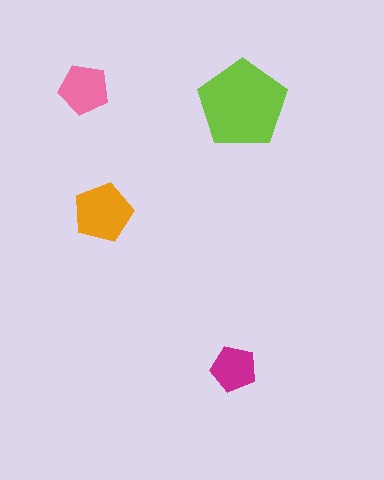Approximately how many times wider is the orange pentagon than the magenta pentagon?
About 1.5 times wider.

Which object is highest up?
The pink pentagon is topmost.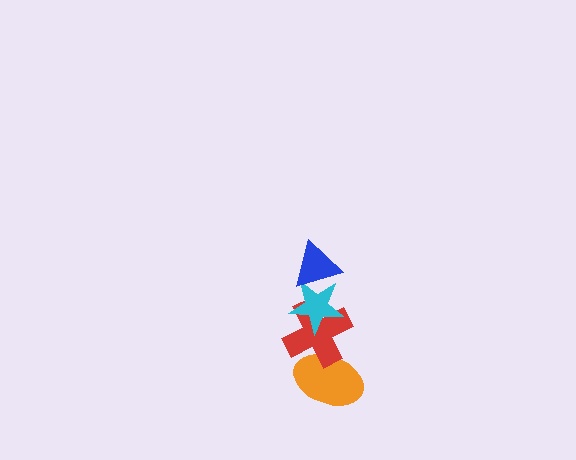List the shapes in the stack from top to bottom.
From top to bottom: the blue triangle, the cyan star, the red cross, the orange ellipse.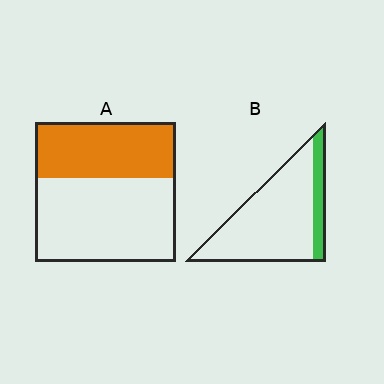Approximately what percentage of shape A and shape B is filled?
A is approximately 40% and B is approximately 20%.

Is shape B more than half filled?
No.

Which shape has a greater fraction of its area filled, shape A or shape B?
Shape A.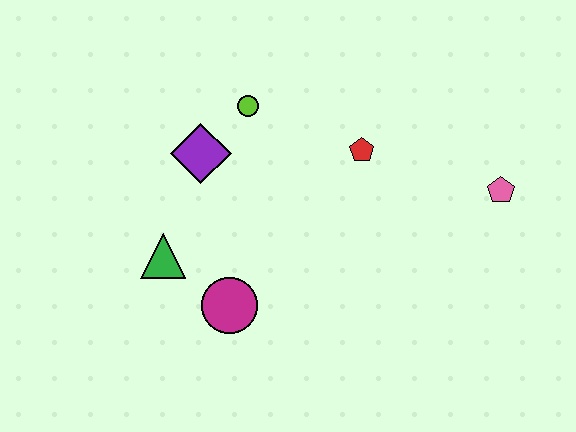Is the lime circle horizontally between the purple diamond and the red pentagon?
Yes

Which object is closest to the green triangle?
The magenta circle is closest to the green triangle.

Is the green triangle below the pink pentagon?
Yes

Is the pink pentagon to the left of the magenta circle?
No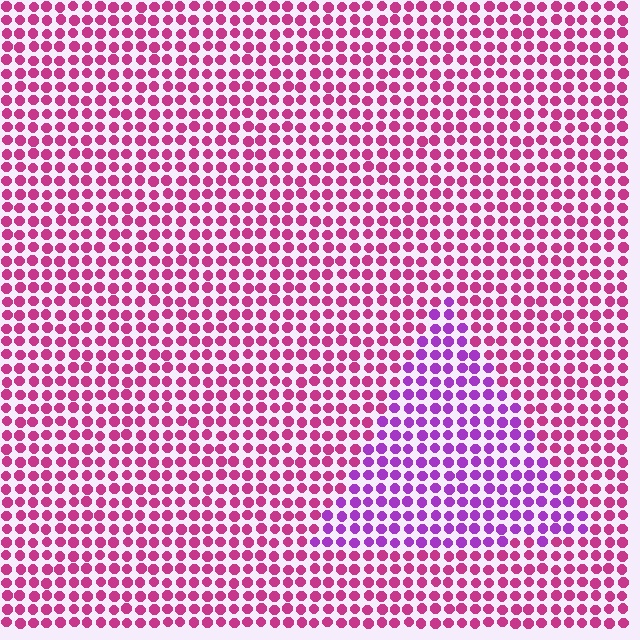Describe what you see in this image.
The image is filled with small magenta elements in a uniform arrangement. A triangle-shaped region is visible where the elements are tinted to a slightly different hue, forming a subtle color boundary.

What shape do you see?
I see a triangle.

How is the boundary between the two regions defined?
The boundary is defined purely by a slight shift in hue (about 39 degrees). Spacing, size, and orientation are identical on both sides.